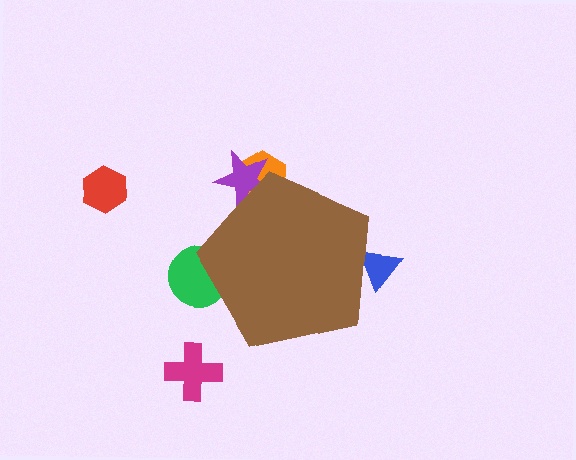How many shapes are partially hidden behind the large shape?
4 shapes are partially hidden.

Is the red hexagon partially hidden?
No, the red hexagon is fully visible.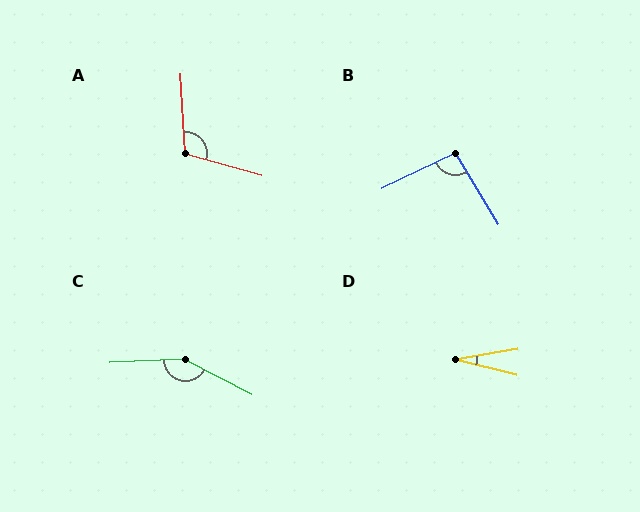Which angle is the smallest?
D, at approximately 23 degrees.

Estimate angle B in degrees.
Approximately 95 degrees.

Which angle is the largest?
C, at approximately 150 degrees.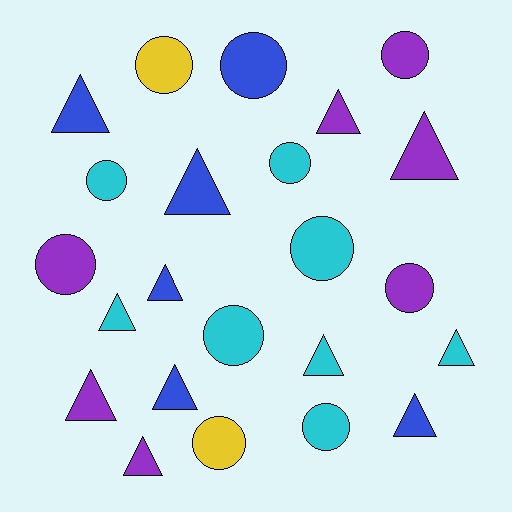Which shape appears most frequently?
Triangle, with 12 objects.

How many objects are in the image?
There are 23 objects.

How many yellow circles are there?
There are 2 yellow circles.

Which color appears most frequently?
Cyan, with 8 objects.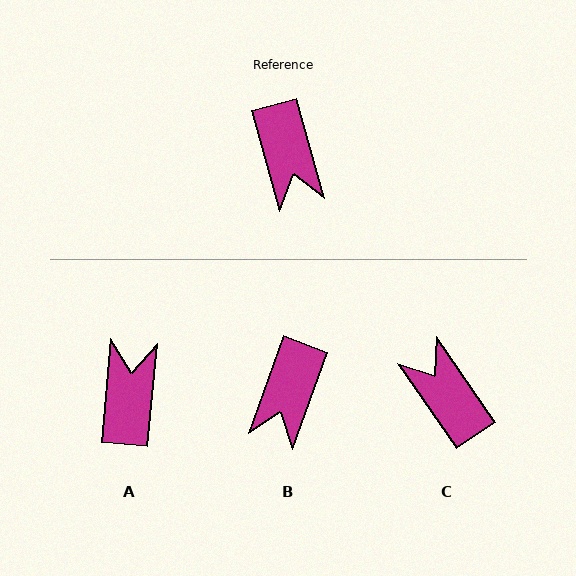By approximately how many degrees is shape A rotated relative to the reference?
Approximately 159 degrees counter-clockwise.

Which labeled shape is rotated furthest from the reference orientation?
C, about 161 degrees away.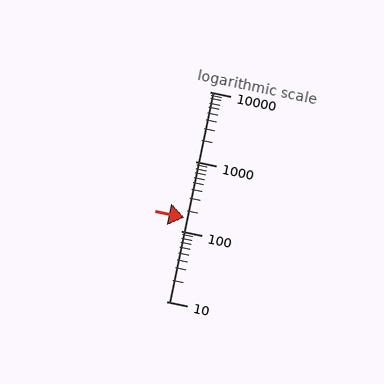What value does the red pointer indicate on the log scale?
The pointer indicates approximately 160.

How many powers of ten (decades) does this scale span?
The scale spans 3 decades, from 10 to 10000.